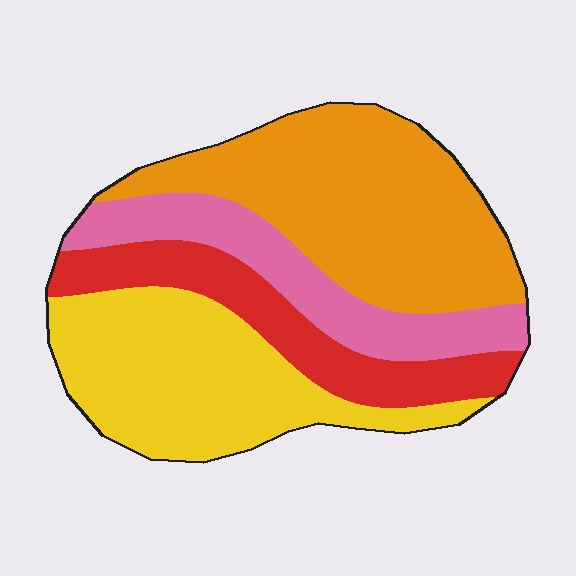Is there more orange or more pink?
Orange.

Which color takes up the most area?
Orange, at roughly 35%.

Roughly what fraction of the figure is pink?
Pink takes up about one sixth (1/6) of the figure.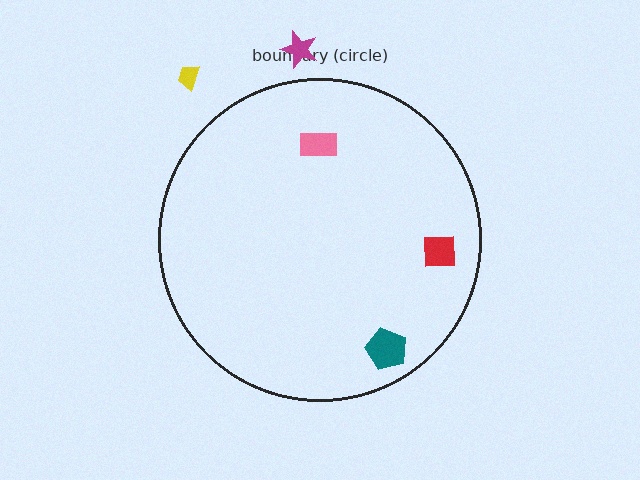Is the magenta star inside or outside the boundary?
Outside.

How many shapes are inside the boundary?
3 inside, 2 outside.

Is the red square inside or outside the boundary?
Inside.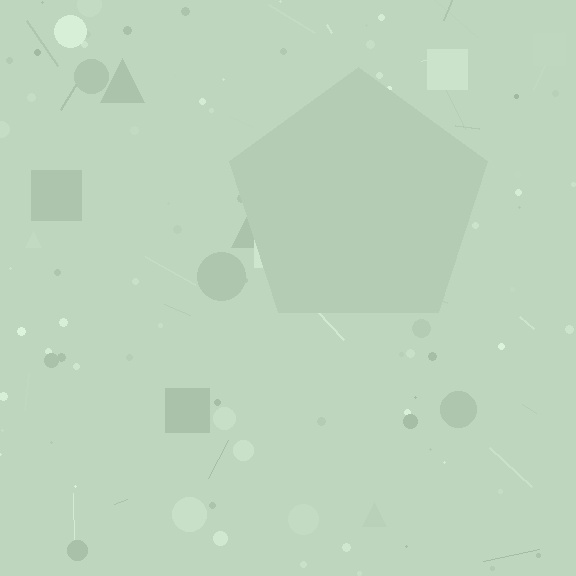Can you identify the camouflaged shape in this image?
The camouflaged shape is a pentagon.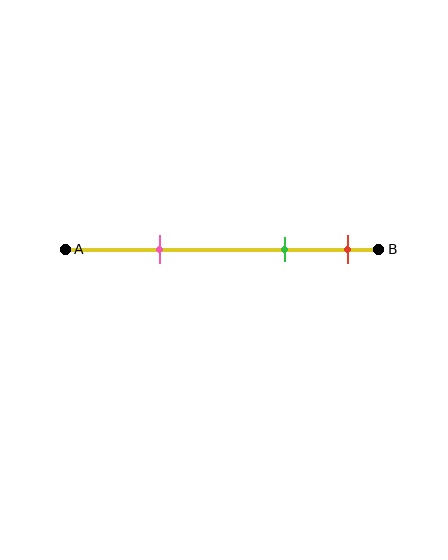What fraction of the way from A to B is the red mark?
The red mark is approximately 90% (0.9) of the way from A to B.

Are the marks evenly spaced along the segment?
No, the marks are not evenly spaced.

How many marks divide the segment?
There are 3 marks dividing the segment.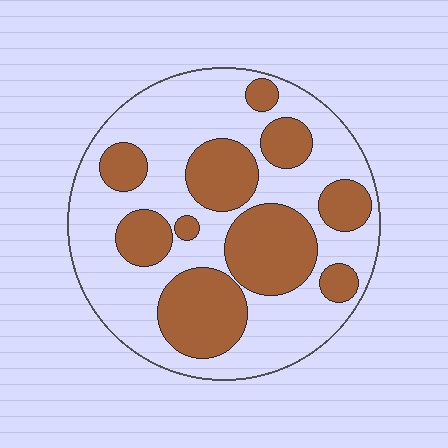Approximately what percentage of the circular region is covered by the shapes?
Approximately 40%.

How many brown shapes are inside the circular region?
10.